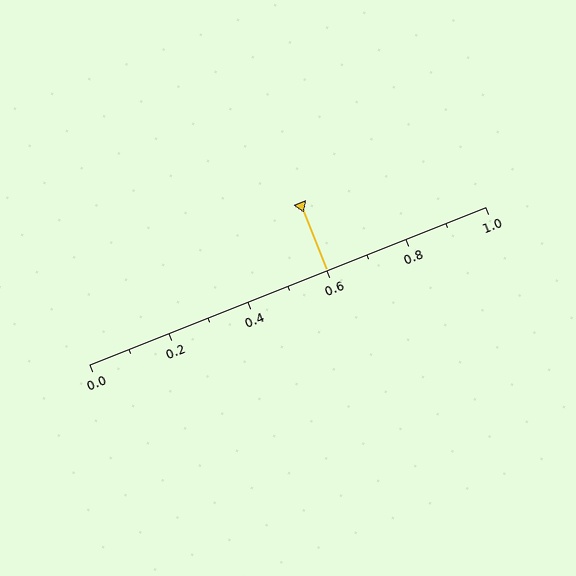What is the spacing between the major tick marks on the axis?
The major ticks are spaced 0.2 apart.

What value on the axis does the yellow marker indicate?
The marker indicates approximately 0.6.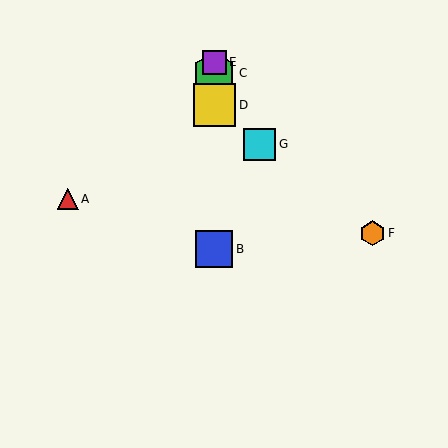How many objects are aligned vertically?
4 objects (B, C, D, E) are aligned vertically.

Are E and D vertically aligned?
Yes, both are at x≈214.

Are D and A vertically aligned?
No, D is at x≈214 and A is at x≈68.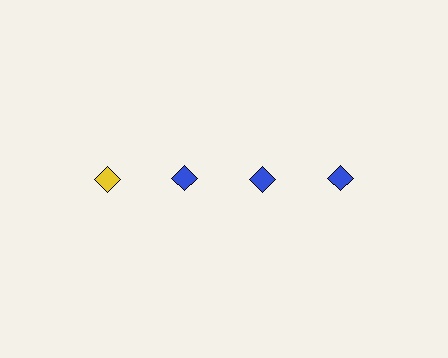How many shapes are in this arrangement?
There are 4 shapes arranged in a grid pattern.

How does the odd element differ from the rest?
It has a different color: yellow instead of blue.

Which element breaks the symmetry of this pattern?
The yellow diamond in the top row, leftmost column breaks the symmetry. All other shapes are blue diamonds.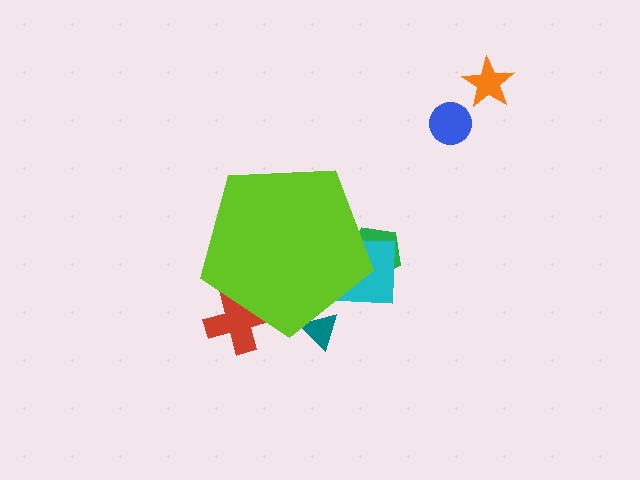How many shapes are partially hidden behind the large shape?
4 shapes are partially hidden.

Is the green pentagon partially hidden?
Yes, the green pentagon is partially hidden behind the lime pentagon.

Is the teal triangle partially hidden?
Yes, the teal triangle is partially hidden behind the lime pentagon.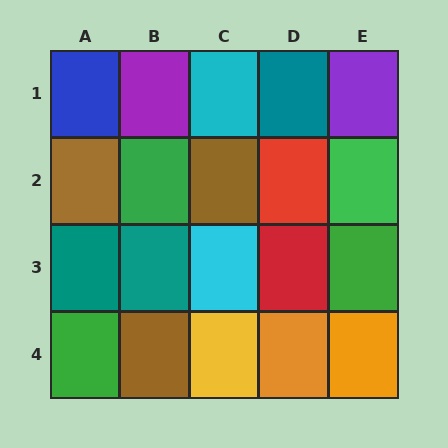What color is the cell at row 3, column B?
Teal.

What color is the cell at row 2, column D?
Red.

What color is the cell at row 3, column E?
Green.